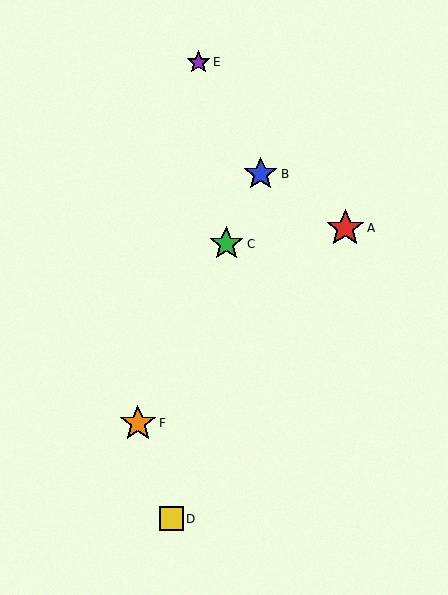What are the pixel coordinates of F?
Object F is at (138, 423).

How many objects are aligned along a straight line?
3 objects (B, C, F) are aligned along a straight line.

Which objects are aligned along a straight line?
Objects B, C, F are aligned along a straight line.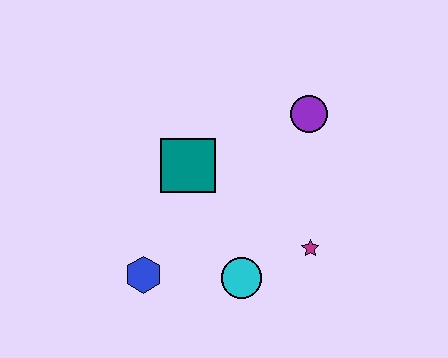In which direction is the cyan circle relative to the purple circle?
The cyan circle is below the purple circle.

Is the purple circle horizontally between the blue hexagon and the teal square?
No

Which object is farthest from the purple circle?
The blue hexagon is farthest from the purple circle.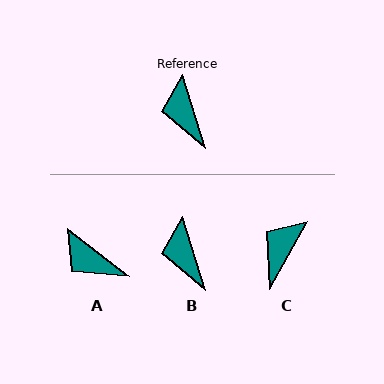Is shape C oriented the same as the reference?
No, it is off by about 46 degrees.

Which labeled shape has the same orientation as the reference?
B.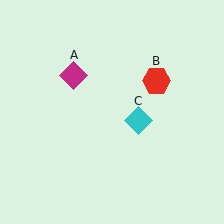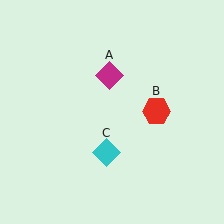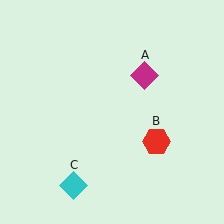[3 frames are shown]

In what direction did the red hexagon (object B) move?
The red hexagon (object B) moved down.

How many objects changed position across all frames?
3 objects changed position: magenta diamond (object A), red hexagon (object B), cyan diamond (object C).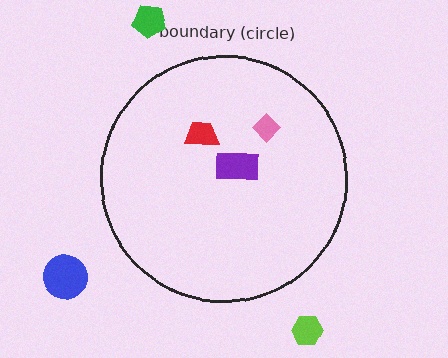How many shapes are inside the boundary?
3 inside, 3 outside.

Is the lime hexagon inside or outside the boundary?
Outside.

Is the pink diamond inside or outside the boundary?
Inside.